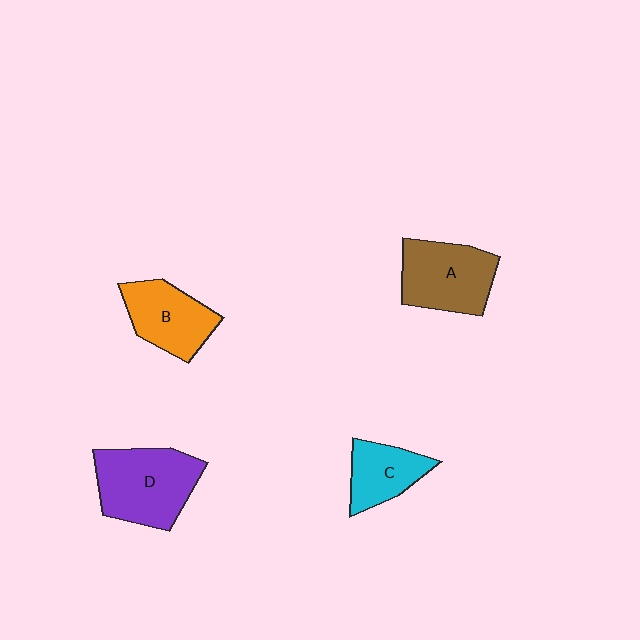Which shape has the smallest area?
Shape C (cyan).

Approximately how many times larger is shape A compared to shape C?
Approximately 1.5 times.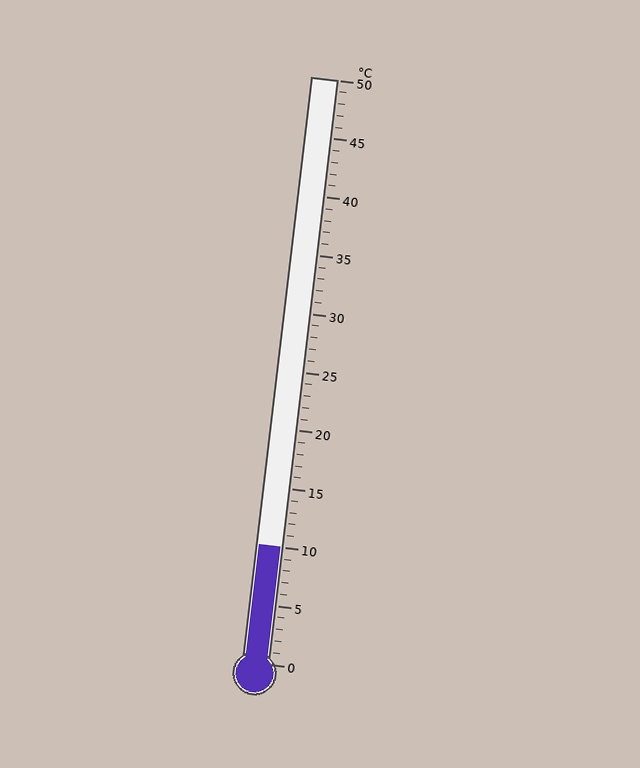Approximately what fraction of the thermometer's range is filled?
The thermometer is filled to approximately 20% of its range.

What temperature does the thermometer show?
The thermometer shows approximately 10°C.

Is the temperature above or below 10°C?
The temperature is at 10°C.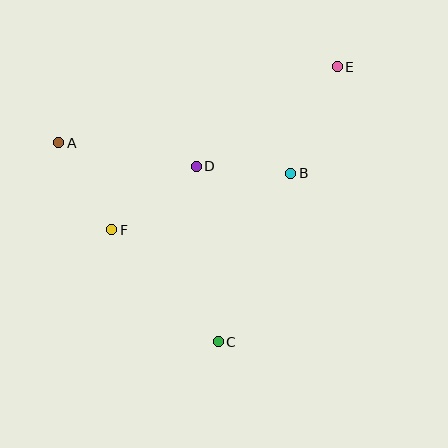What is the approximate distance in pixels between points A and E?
The distance between A and E is approximately 289 pixels.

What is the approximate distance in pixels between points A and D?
The distance between A and D is approximately 139 pixels.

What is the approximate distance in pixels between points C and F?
The distance between C and F is approximately 154 pixels.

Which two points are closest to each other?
Points B and D are closest to each other.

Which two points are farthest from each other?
Points C and E are farthest from each other.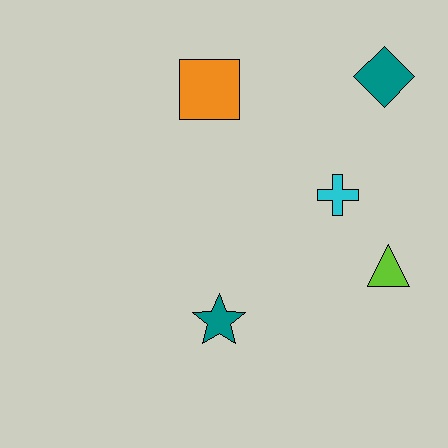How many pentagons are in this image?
There are no pentagons.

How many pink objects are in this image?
There are no pink objects.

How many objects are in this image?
There are 5 objects.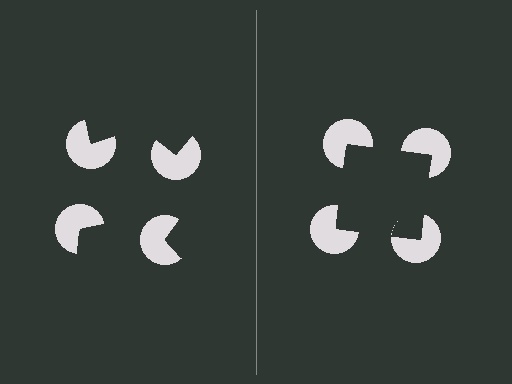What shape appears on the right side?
An illusory square.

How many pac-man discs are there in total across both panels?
8 — 4 on each side.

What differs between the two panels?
The pac-man discs are positioned identically on both sides; only the wedge orientations differ. On the right they align to a square; on the left they are misaligned.